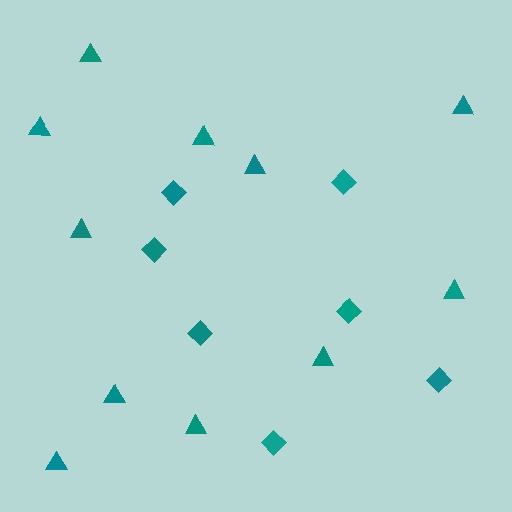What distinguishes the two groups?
There are 2 groups: one group of triangles (11) and one group of diamonds (7).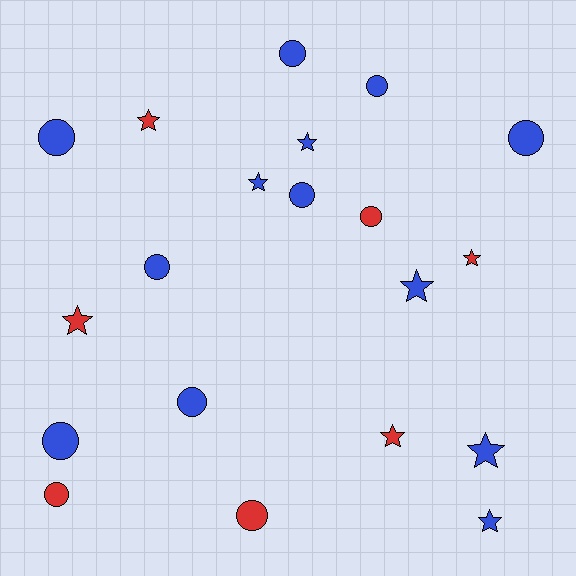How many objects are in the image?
There are 20 objects.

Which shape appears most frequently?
Circle, with 11 objects.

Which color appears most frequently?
Blue, with 13 objects.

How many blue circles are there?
There are 8 blue circles.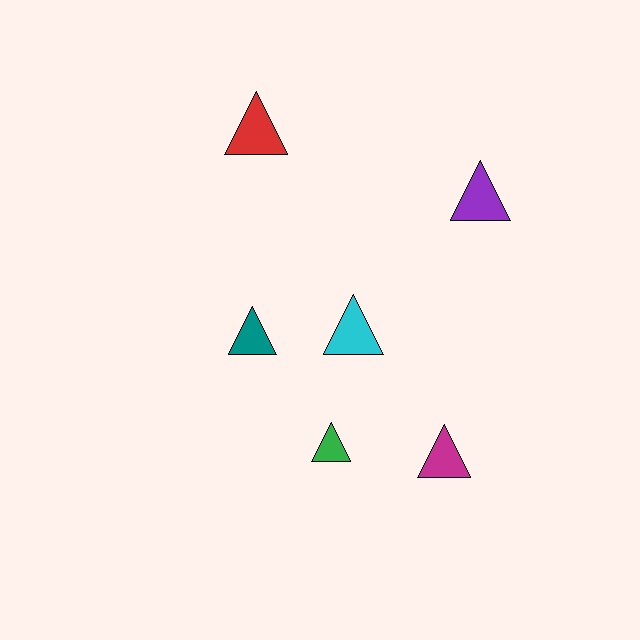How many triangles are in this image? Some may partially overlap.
There are 6 triangles.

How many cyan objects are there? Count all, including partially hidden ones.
There is 1 cyan object.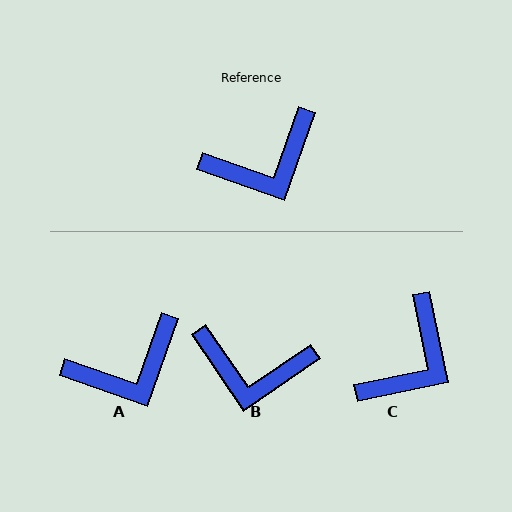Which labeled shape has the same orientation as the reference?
A.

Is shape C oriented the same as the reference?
No, it is off by about 31 degrees.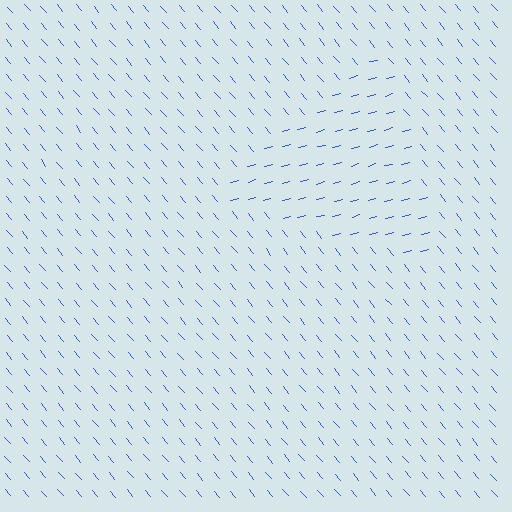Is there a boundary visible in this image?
Yes, there is a texture boundary formed by a change in line orientation.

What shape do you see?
I see a triangle.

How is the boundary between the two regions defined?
The boundary is defined purely by a change in line orientation (approximately 65 degrees difference). All lines are the same color and thickness.